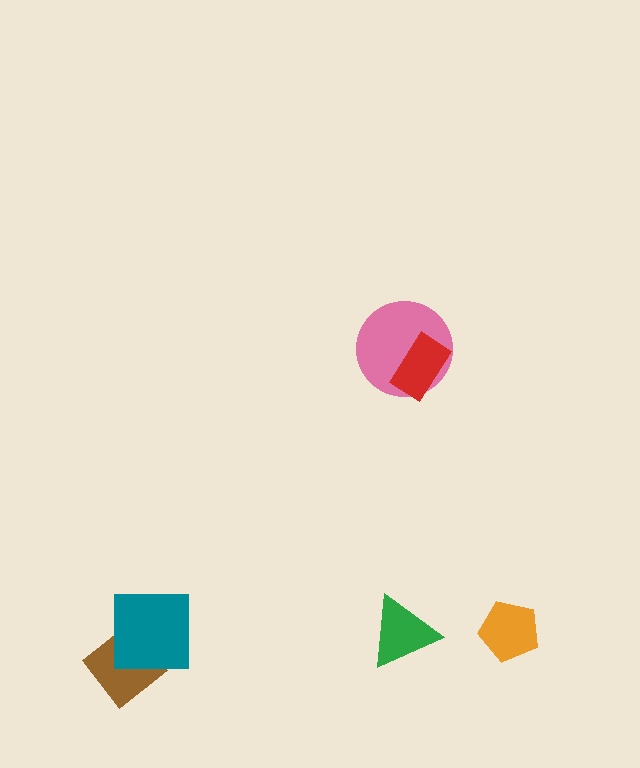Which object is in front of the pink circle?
The red rectangle is in front of the pink circle.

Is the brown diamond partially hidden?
Yes, it is partially covered by another shape.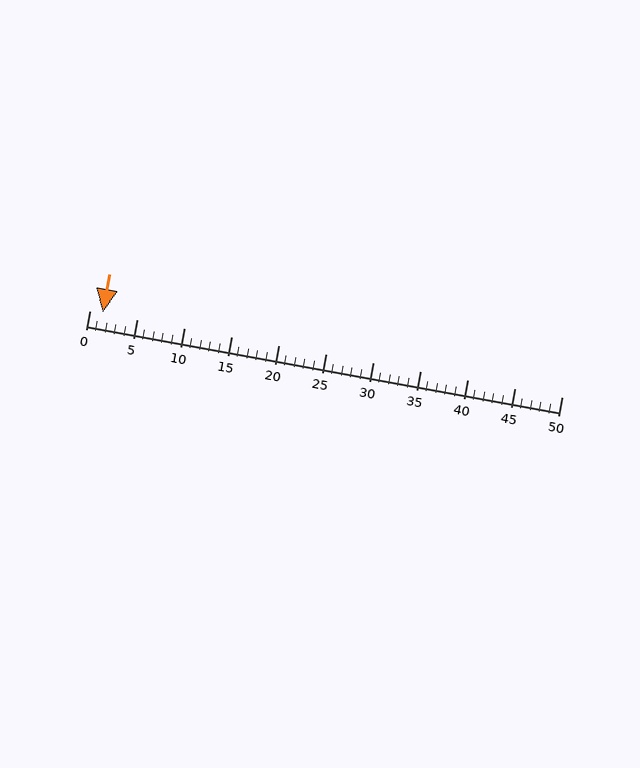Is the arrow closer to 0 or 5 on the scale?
The arrow is closer to 0.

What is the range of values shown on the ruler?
The ruler shows values from 0 to 50.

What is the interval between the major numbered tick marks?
The major tick marks are spaced 5 units apart.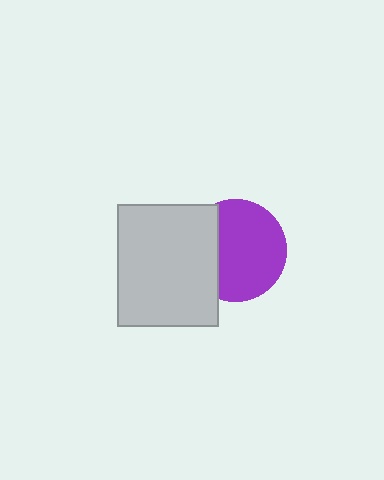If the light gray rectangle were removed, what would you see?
You would see the complete purple circle.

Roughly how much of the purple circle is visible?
Most of it is visible (roughly 70%).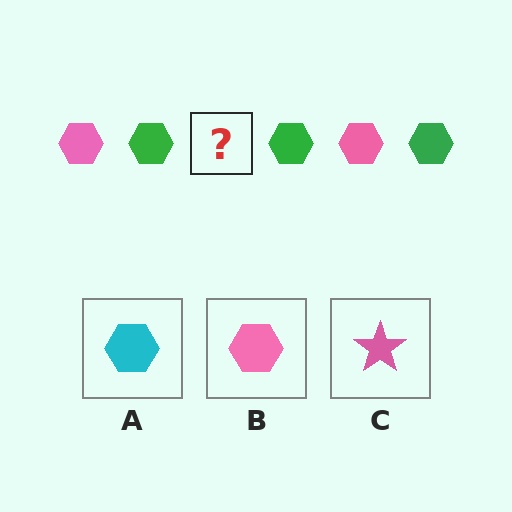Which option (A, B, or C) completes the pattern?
B.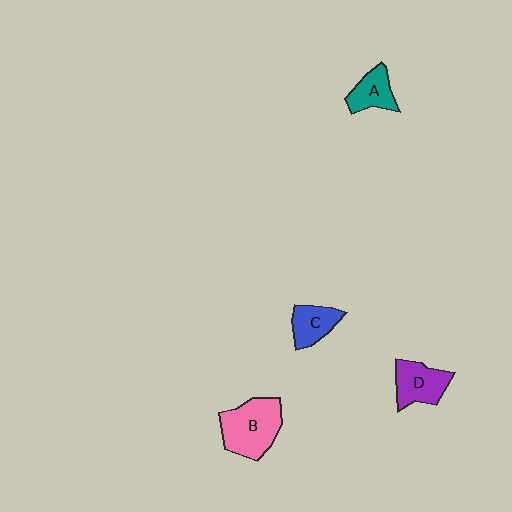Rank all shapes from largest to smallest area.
From largest to smallest: B (pink), D (purple), C (blue), A (teal).